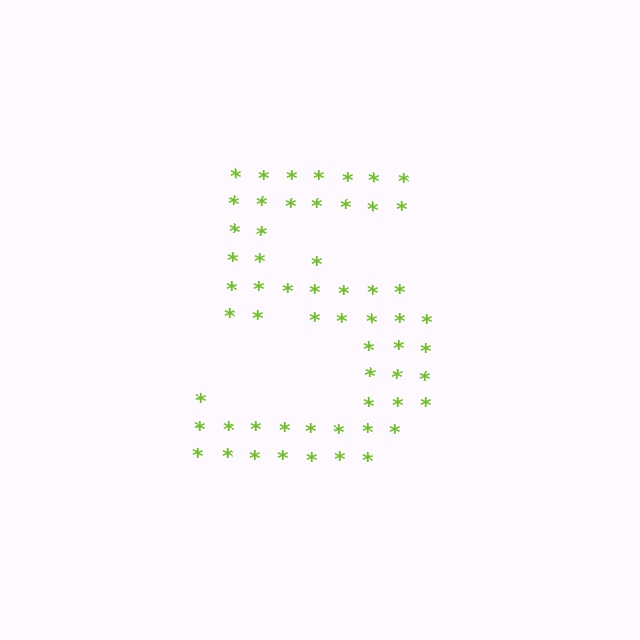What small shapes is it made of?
It is made of small asterisks.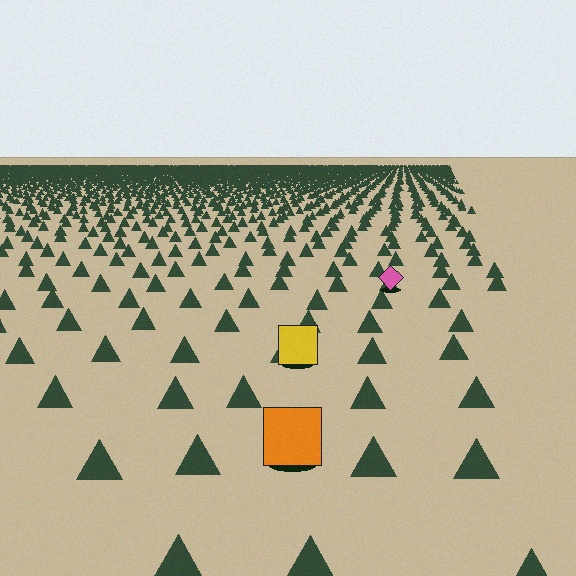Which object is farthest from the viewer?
The pink diamond is farthest from the viewer. It appears smaller and the ground texture around it is denser.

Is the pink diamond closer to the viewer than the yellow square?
No. The yellow square is closer — you can tell from the texture gradient: the ground texture is coarser near it.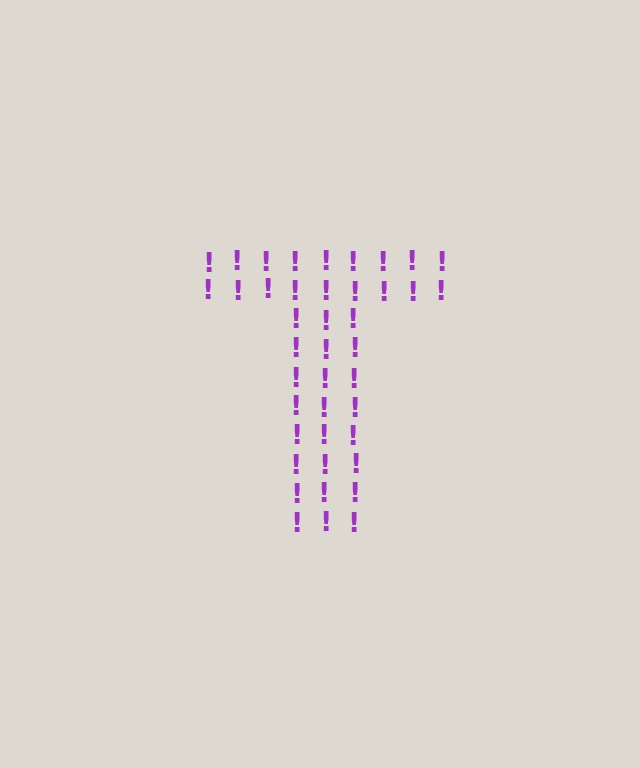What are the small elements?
The small elements are exclamation marks.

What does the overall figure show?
The overall figure shows the letter T.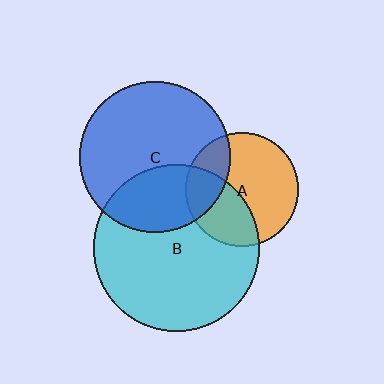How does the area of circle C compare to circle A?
Approximately 1.8 times.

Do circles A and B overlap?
Yes.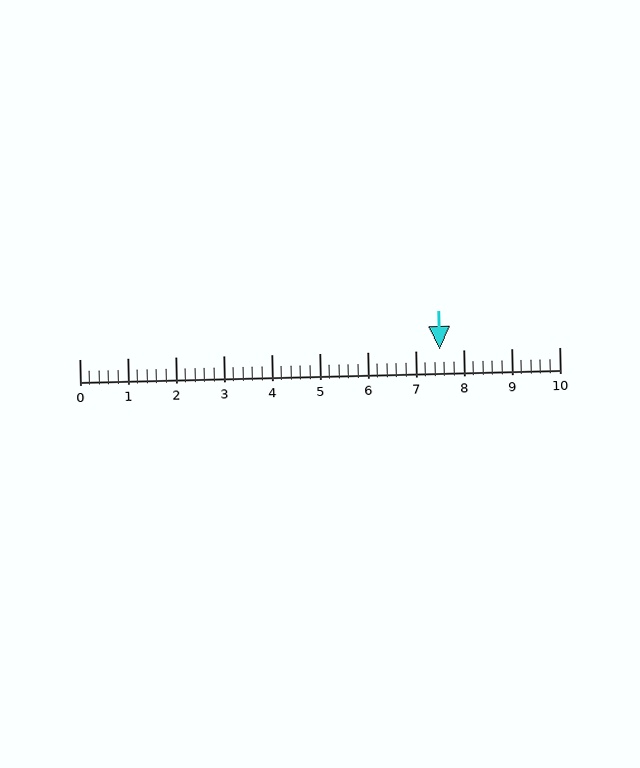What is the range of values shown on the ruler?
The ruler shows values from 0 to 10.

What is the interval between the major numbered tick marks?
The major tick marks are spaced 1 units apart.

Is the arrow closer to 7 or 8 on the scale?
The arrow is closer to 8.